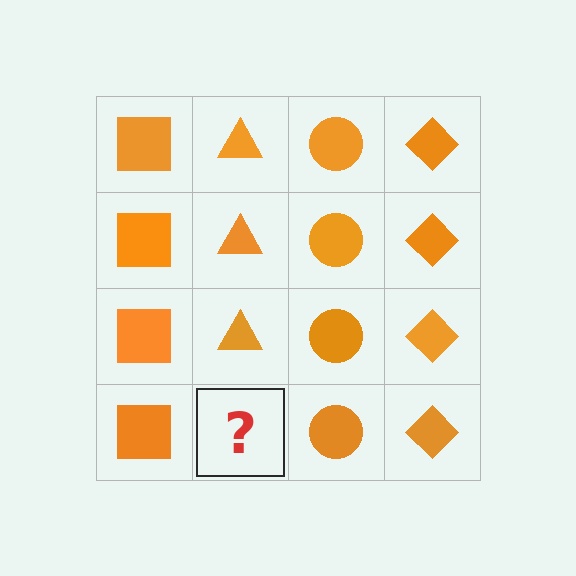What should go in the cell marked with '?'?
The missing cell should contain an orange triangle.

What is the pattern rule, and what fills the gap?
The rule is that each column has a consistent shape. The gap should be filled with an orange triangle.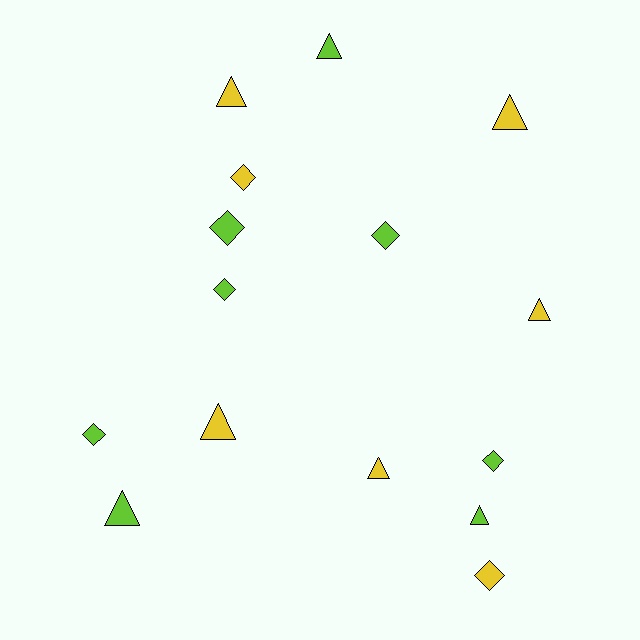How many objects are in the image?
There are 15 objects.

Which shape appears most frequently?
Triangle, with 8 objects.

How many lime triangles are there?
There are 3 lime triangles.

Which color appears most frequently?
Lime, with 8 objects.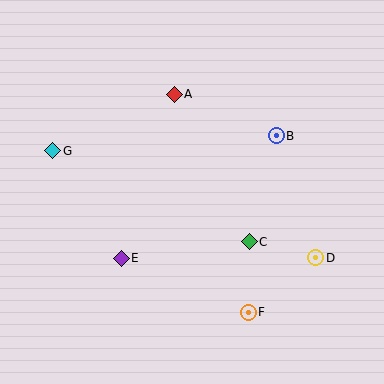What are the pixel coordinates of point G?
Point G is at (53, 151).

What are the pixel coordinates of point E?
Point E is at (121, 258).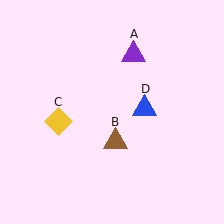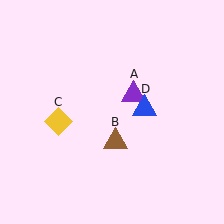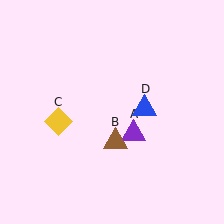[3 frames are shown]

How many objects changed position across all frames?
1 object changed position: purple triangle (object A).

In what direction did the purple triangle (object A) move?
The purple triangle (object A) moved down.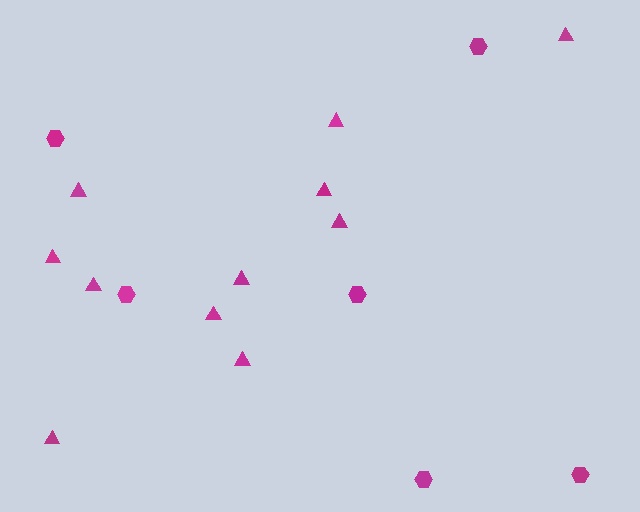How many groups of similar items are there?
There are 2 groups: one group of hexagons (6) and one group of triangles (11).